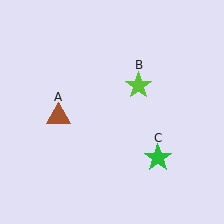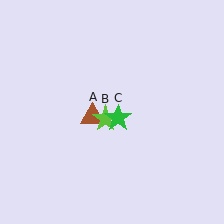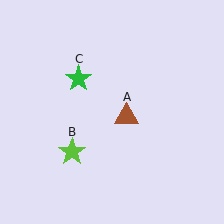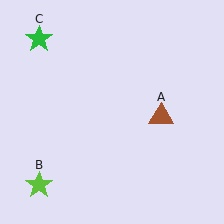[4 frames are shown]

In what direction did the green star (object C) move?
The green star (object C) moved up and to the left.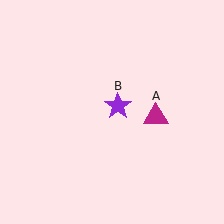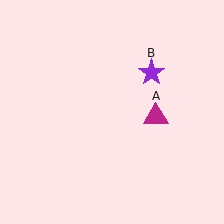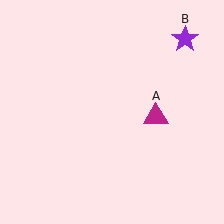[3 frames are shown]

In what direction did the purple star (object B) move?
The purple star (object B) moved up and to the right.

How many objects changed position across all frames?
1 object changed position: purple star (object B).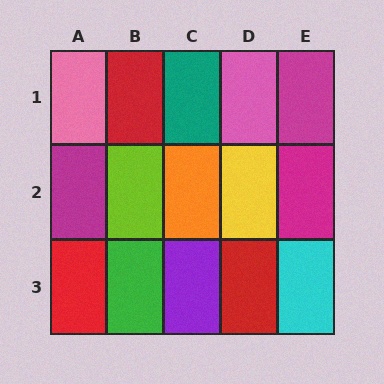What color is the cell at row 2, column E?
Magenta.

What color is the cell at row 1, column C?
Teal.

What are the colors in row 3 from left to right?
Red, green, purple, red, cyan.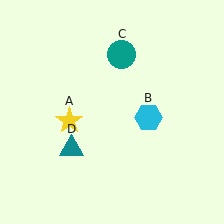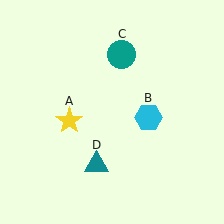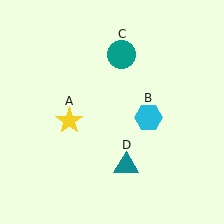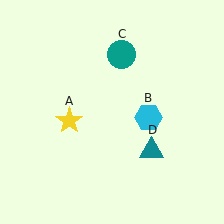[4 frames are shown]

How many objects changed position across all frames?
1 object changed position: teal triangle (object D).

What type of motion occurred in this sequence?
The teal triangle (object D) rotated counterclockwise around the center of the scene.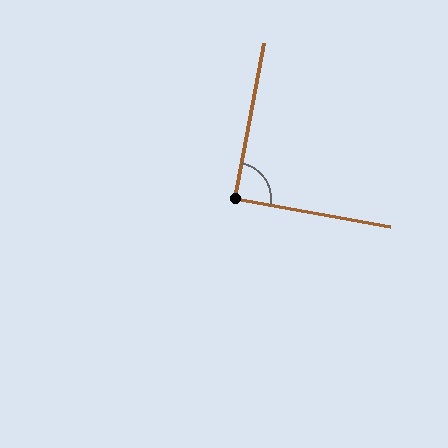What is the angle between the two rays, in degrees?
Approximately 90 degrees.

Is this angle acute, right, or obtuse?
It is approximately a right angle.